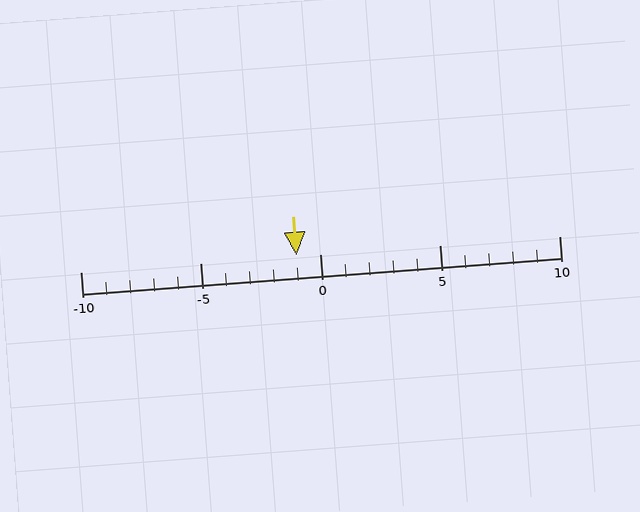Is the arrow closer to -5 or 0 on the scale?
The arrow is closer to 0.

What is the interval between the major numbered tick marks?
The major tick marks are spaced 5 units apart.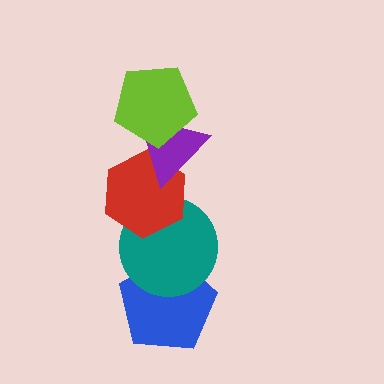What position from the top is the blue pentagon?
The blue pentagon is 5th from the top.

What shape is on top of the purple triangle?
The lime pentagon is on top of the purple triangle.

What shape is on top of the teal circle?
The red hexagon is on top of the teal circle.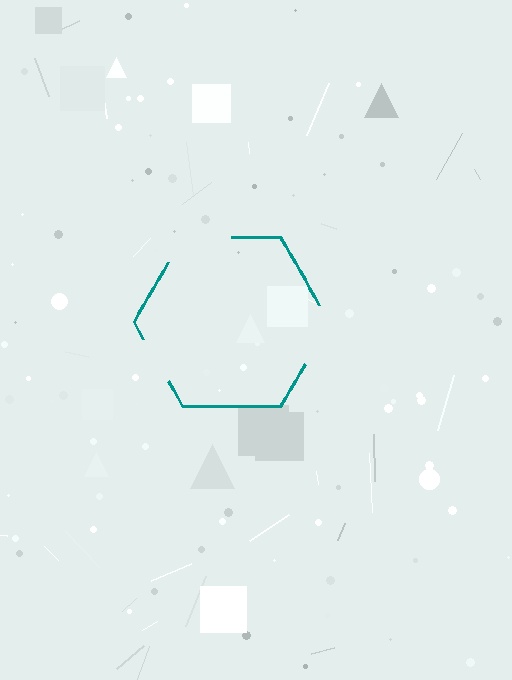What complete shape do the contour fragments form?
The contour fragments form a hexagon.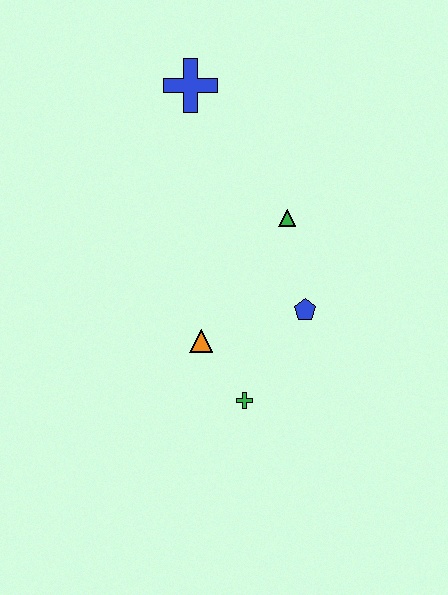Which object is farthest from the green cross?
The blue cross is farthest from the green cross.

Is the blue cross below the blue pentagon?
No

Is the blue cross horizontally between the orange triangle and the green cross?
No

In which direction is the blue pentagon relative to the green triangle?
The blue pentagon is below the green triangle.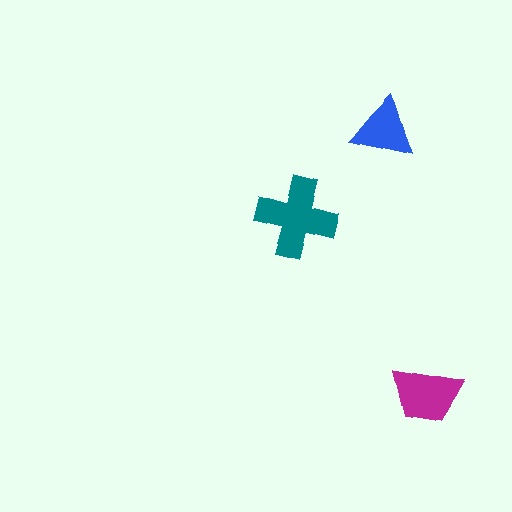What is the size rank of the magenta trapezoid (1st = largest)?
2nd.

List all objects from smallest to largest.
The blue triangle, the magenta trapezoid, the teal cross.